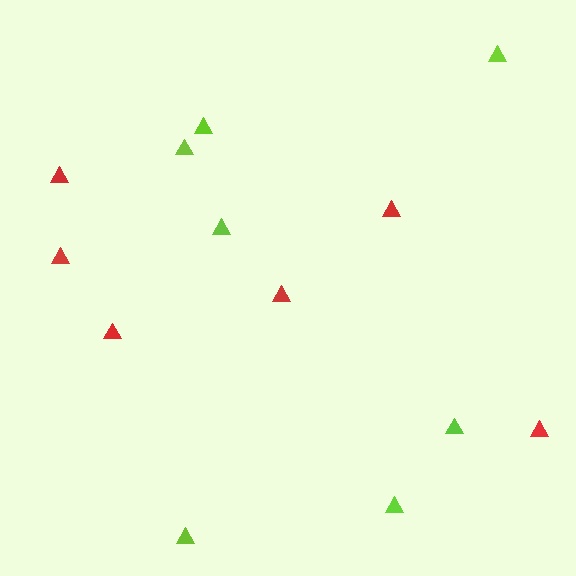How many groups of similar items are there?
There are 2 groups: one group of red triangles (6) and one group of lime triangles (7).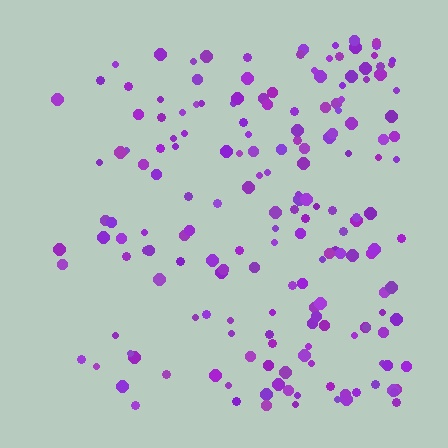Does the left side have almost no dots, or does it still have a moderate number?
Still a moderate number, just noticeably fewer than the right.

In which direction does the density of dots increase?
From left to right, with the right side densest.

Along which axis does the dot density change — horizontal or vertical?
Horizontal.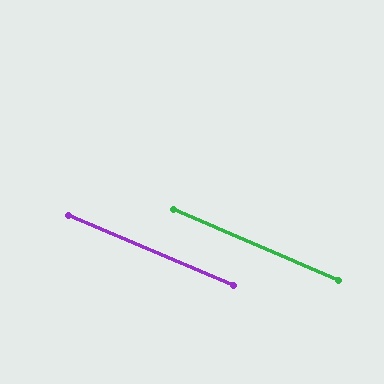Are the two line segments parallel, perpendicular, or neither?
Parallel — their directions differ by only 0.1°.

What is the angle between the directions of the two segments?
Approximately 0 degrees.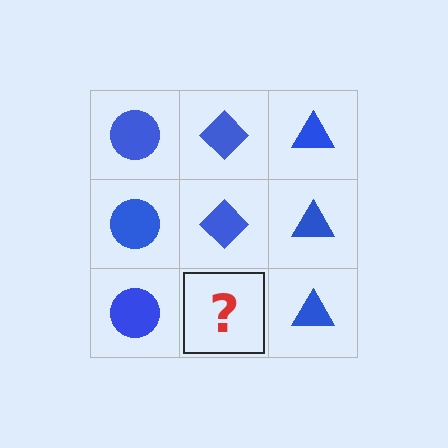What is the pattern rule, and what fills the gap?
The rule is that each column has a consistent shape. The gap should be filled with a blue diamond.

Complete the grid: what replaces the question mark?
The question mark should be replaced with a blue diamond.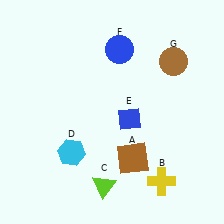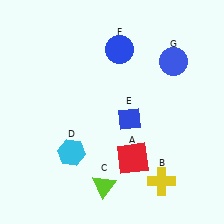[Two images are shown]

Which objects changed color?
A changed from brown to red. G changed from brown to blue.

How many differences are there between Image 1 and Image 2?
There are 2 differences between the two images.